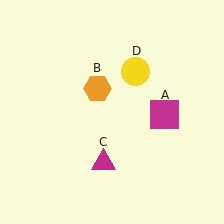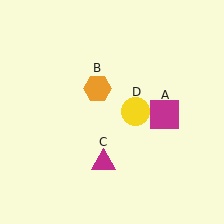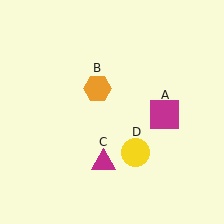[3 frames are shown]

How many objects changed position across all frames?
1 object changed position: yellow circle (object D).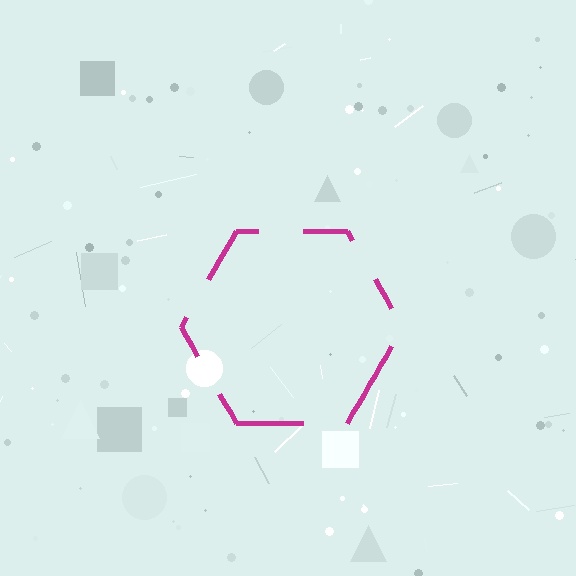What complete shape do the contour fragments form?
The contour fragments form a hexagon.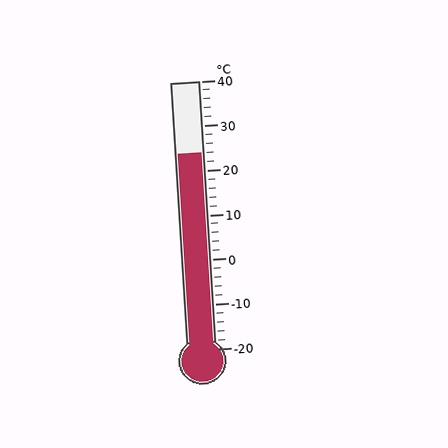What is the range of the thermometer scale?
The thermometer scale ranges from -20°C to 40°C.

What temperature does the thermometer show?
The thermometer shows approximately 24°C.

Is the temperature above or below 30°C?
The temperature is below 30°C.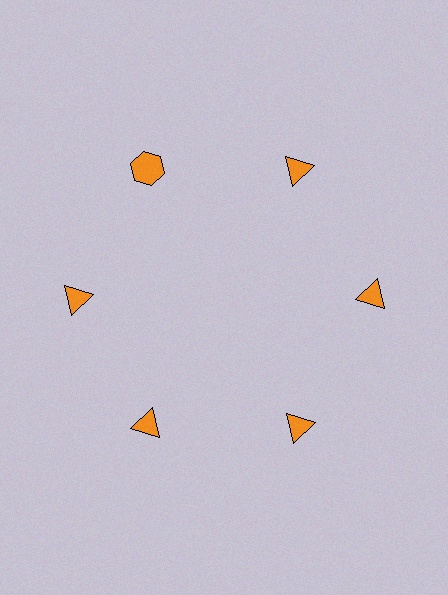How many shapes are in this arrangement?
There are 6 shapes arranged in a ring pattern.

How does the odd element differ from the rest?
It has a different shape: hexagon instead of triangle.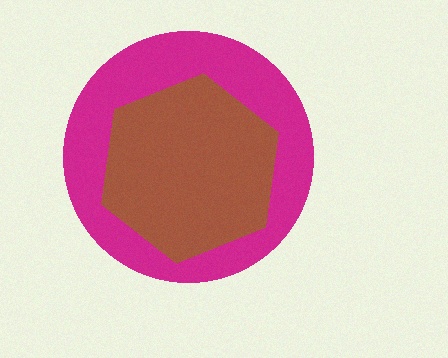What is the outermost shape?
The magenta circle.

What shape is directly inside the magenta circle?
The brown hexagon.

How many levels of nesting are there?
2.